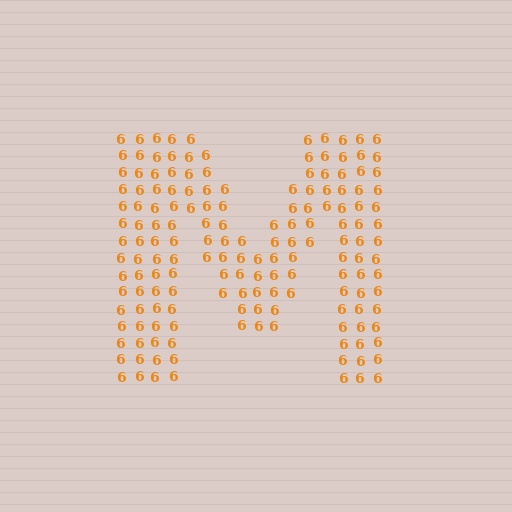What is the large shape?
The large shape is the letter M.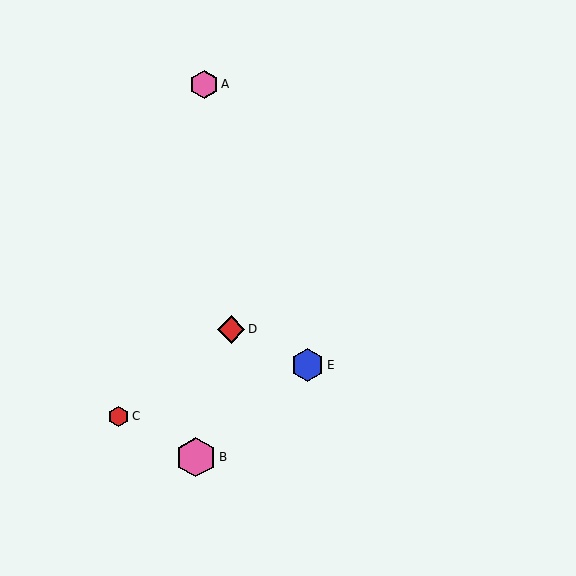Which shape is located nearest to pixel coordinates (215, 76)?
The pink hexagon (labeled A) at (204, 84) is nearest to that location.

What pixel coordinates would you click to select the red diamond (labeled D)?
Click at (231, 330) to select the red diamond D.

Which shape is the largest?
The pink hexagon (labeled B) is the largest.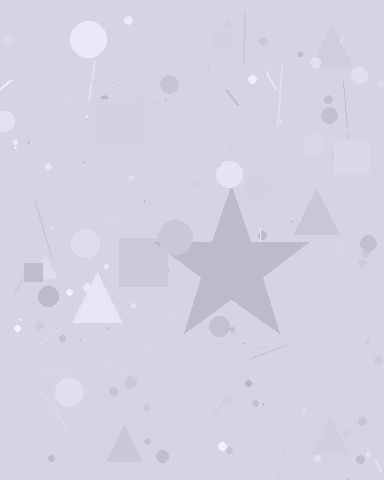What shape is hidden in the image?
A star is hidden in the image.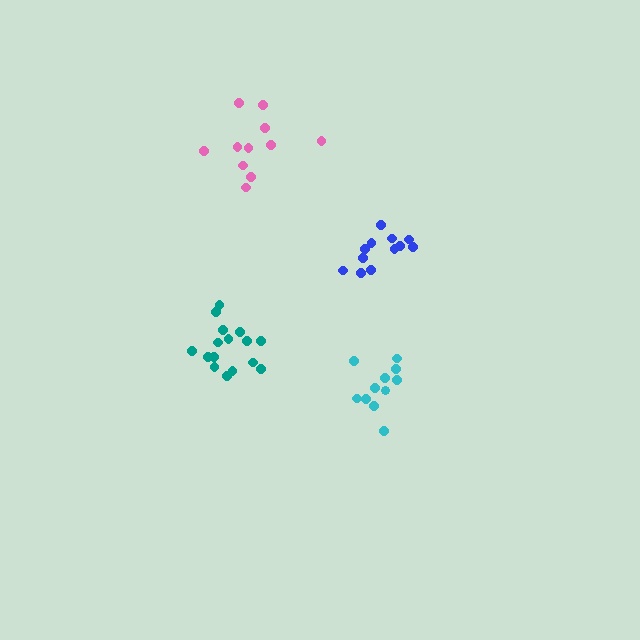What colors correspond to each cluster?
The clusters are colored: cyan, blue, teal, pink.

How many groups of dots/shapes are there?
There are 4 groups.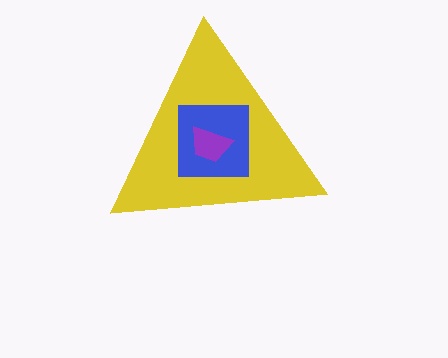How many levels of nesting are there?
3.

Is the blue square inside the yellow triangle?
Yes.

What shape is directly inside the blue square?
The purple trapezoid.